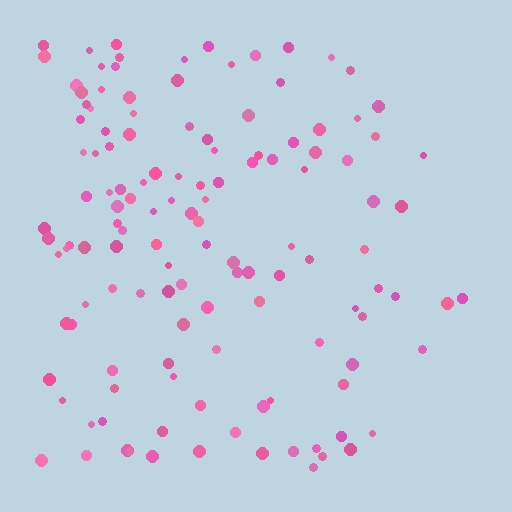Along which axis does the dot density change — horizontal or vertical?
Horizontal.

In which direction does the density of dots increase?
From right to left, with the left side densest.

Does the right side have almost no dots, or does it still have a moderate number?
Still a moderate number, just noticeably fewer than the left.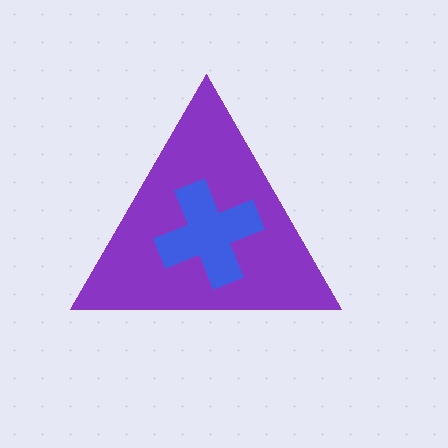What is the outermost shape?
The purple triangle.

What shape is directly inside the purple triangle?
The blue cross.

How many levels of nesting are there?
2.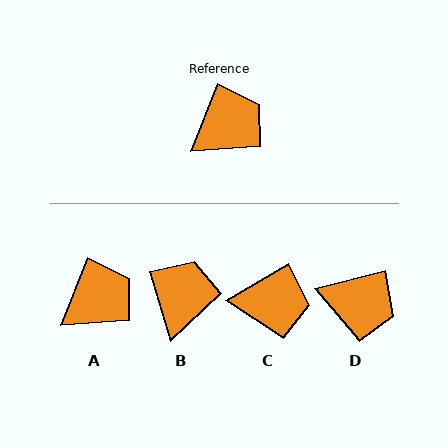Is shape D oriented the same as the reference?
No, it is off by about 54 degrees.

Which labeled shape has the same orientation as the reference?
A.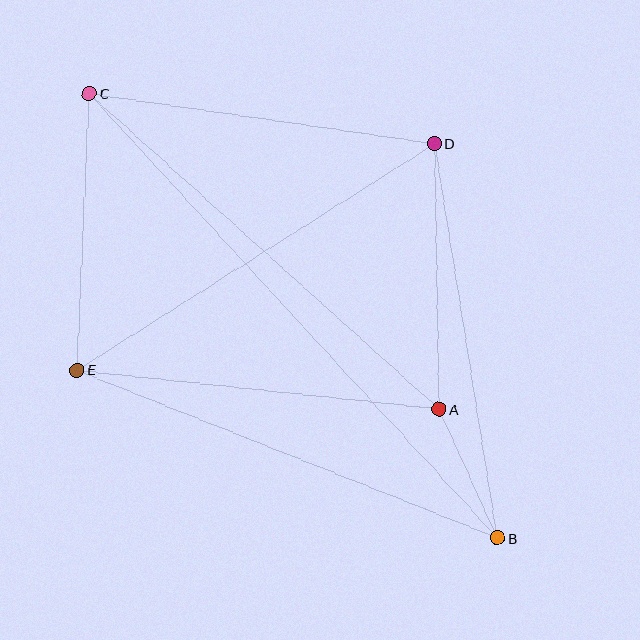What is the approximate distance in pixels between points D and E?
The distance between D and E is approximately 423 pixels.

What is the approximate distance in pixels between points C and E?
The distance between C and E is approximately 277 pixels.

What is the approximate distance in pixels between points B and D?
The distance between B and D is approximately 400 pixels.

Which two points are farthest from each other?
Points B and C are farthest from each other.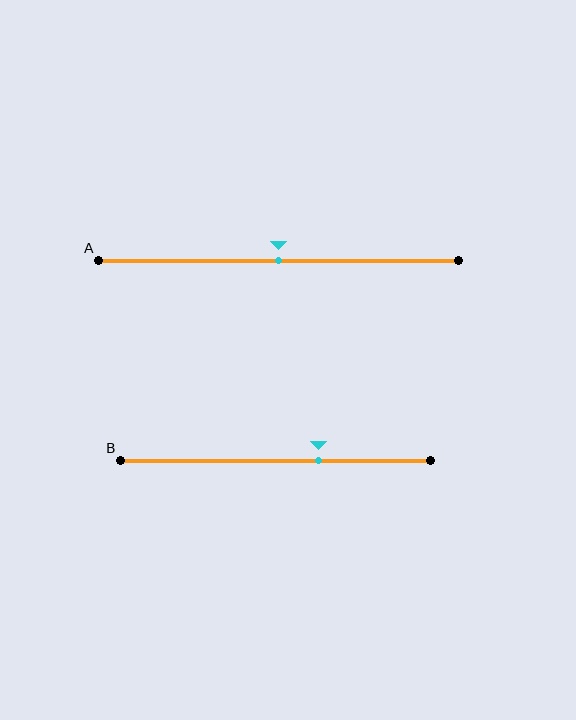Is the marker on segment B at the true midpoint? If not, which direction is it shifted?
No, the marker on segment B is shifted to the right by about 14% of the segment length.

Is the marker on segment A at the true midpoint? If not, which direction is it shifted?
Yes, the marker on segment A is at the true midpoint.